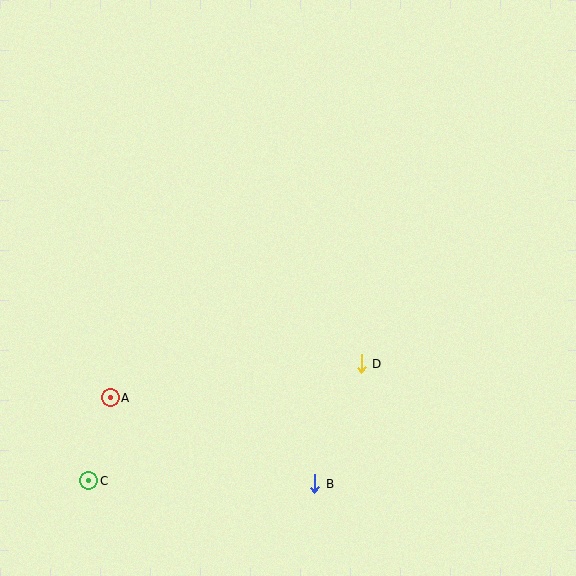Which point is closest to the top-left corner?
Point A is closest to the top-left corner.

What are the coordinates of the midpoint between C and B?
The midpoint between C and B is at (202, 482).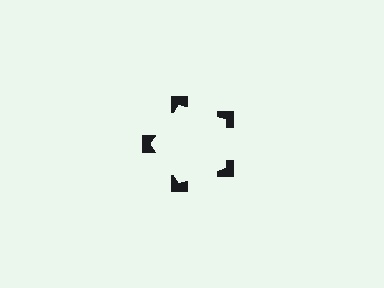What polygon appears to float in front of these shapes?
An illusory pentagon — its edges are inferred from the aligned wedge cuts in the notched squares, not physically drawn.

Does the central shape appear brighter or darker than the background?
It typically appears slightly brighter than the background, even though no actual brightness change is drawn.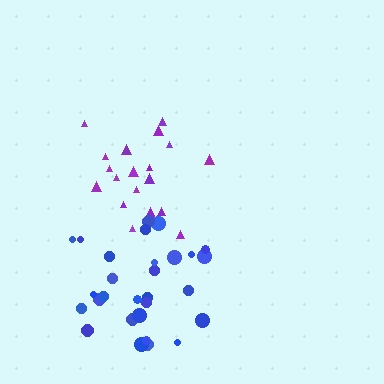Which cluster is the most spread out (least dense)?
Blue.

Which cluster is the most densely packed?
Purple.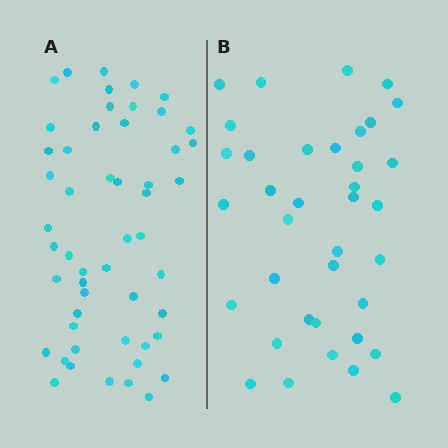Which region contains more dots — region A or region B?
Region A (the left region) has more dots.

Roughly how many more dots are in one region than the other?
Region A has approximately 15 more dots than region B.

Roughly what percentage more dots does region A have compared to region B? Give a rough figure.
About 40% more.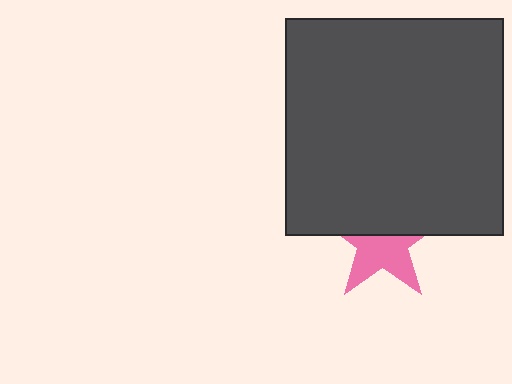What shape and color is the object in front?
The object in front is a dark gray square.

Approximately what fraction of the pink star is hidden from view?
Roughly 46% of the pink star is hidden behind the dark gray square.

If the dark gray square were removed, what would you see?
You would see the complete pink star.